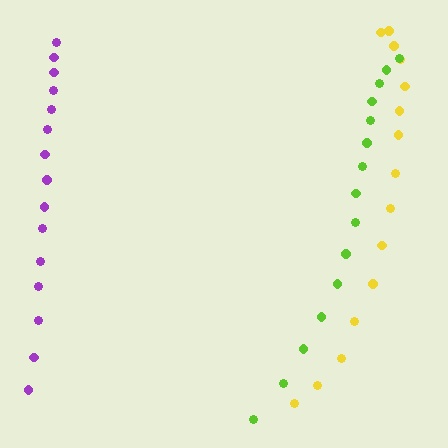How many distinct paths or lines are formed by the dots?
There are 3 distinct paths.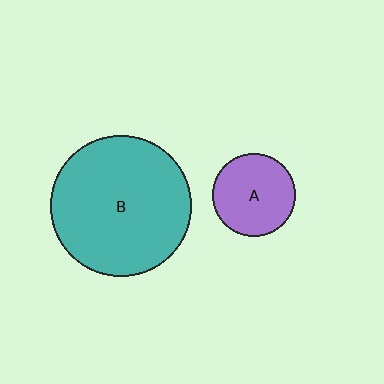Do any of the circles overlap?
No, none of the circles overlap.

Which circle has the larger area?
Circle B (teal).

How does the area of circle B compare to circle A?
Approximately 2.9 times.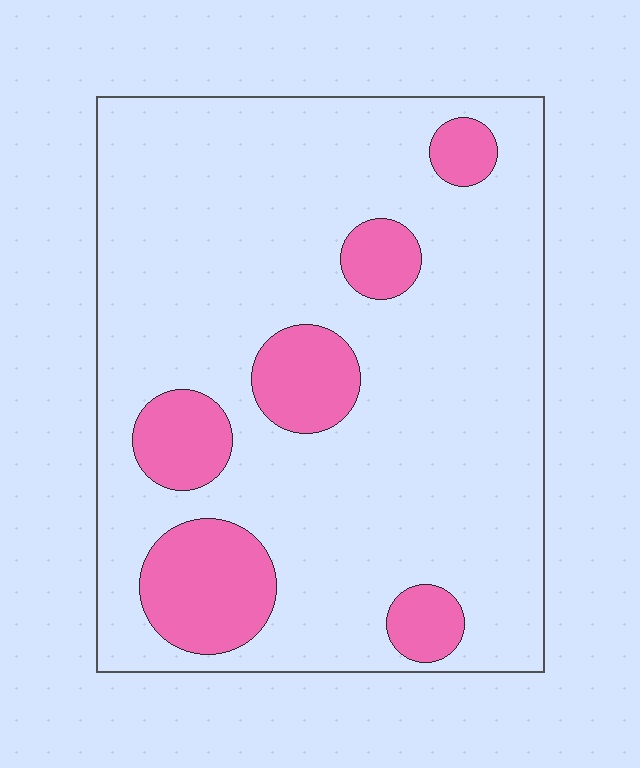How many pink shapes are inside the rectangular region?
6.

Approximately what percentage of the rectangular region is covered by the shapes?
Approximately 20%.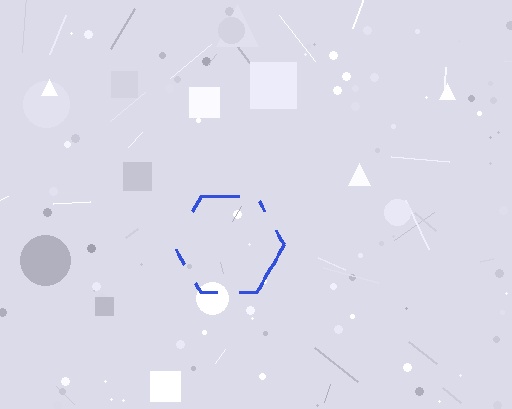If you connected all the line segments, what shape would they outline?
They would outline a hexagon.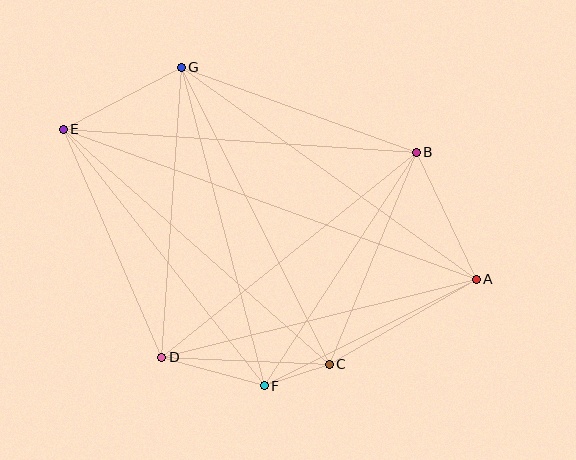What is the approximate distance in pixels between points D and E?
The distance between D and E is approximately 248 pixels.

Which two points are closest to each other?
Points C and F are closest to each other.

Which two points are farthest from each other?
Points A and E are farthest from each other.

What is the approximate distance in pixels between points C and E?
The distance between C and E is approximately 355 pixels.